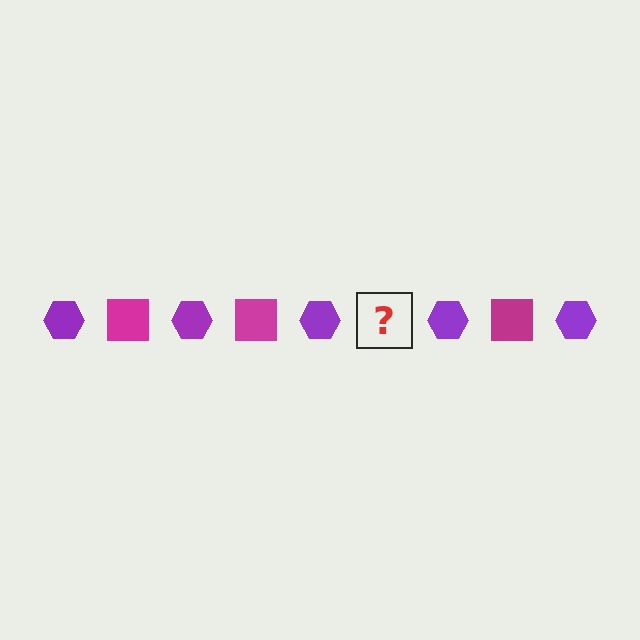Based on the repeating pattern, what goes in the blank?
The blank should be a magenta square.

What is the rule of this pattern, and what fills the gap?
The rule is that the pattern alternates between purple hexagon and magenta square. The gap should be filled with a magenta square.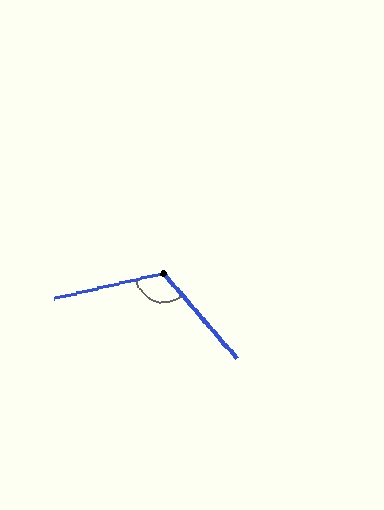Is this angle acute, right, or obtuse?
It is obtuse.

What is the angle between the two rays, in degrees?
Approximately 118 degrees.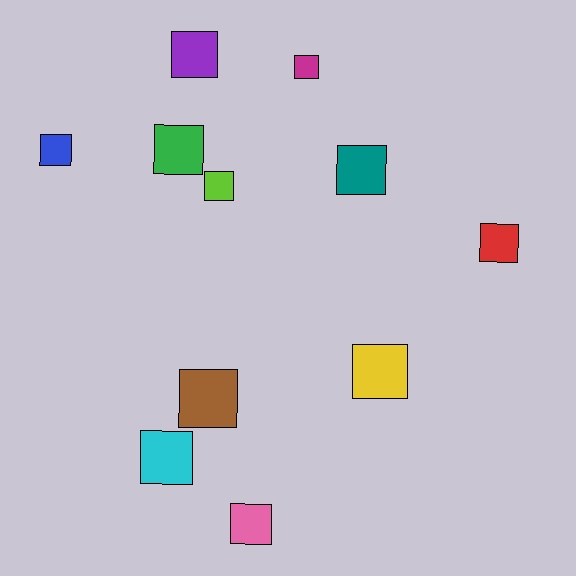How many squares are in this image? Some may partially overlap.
There are 11 squares.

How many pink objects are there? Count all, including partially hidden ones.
There is 1 pink object.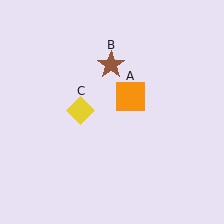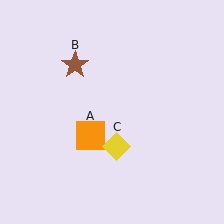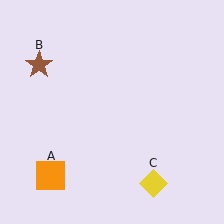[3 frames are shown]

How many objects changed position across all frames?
3 objects changed position: orange square (object A), brown star (object B), yellow diamond (object C).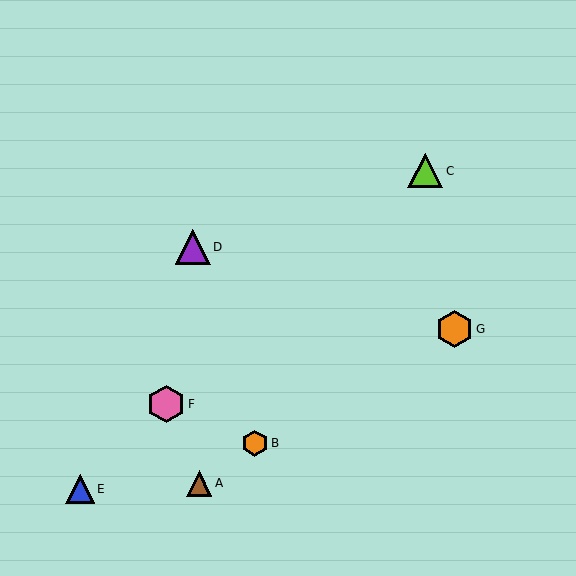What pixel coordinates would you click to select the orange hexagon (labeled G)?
Click at (454, 329) to select the orange hexagon G.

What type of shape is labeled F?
Shape F is a pink hexagon.